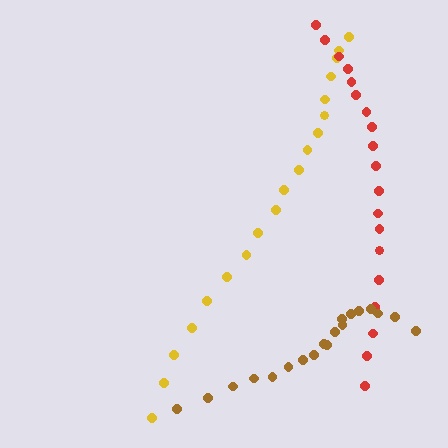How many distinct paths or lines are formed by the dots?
There are 3 distinct paths.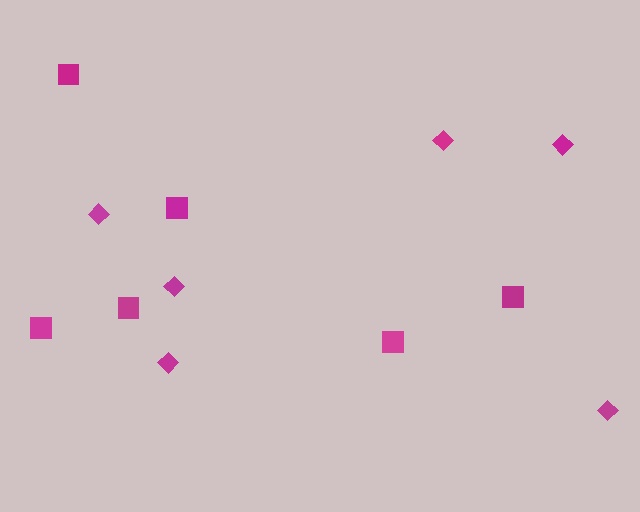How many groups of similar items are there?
There are 2 groups: one group of diamonds (6) and one group of squares (6).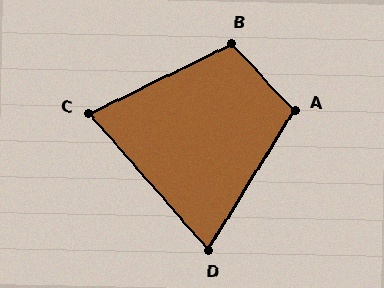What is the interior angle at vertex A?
Approximately 105 degrees (obtuse).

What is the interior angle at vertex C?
Approximately 75 degrees (acute).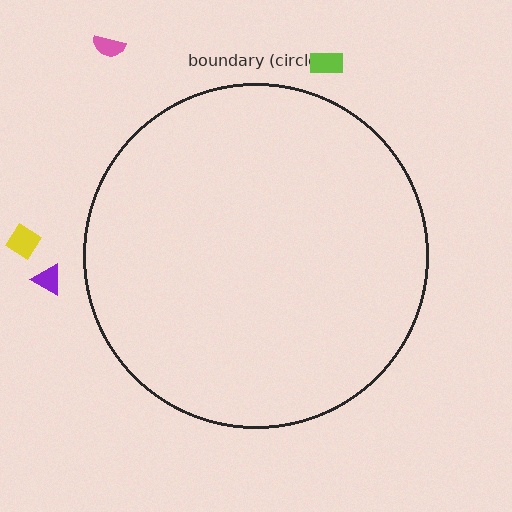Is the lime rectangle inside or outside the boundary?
Outside.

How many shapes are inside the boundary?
0 inside, 4 outside.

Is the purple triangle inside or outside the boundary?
Outside.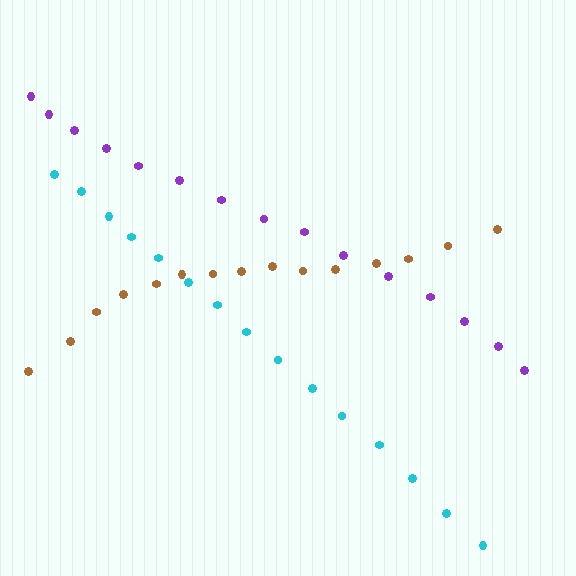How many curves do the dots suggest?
There are 3 distinct paths.